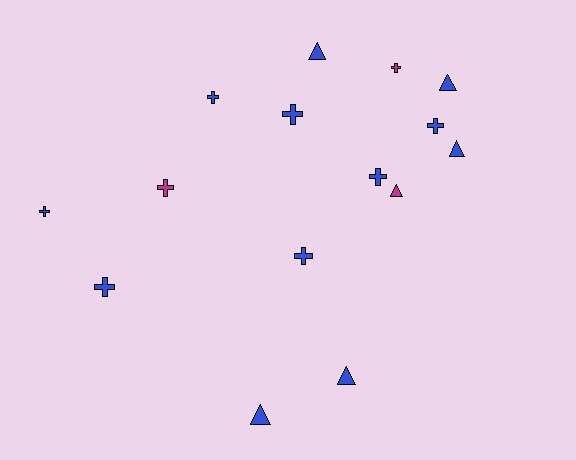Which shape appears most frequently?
Cross, with 9 objects.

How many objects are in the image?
There are 15 objects.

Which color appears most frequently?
Blue, with 12 objects.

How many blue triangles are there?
There are 5 blue triangles.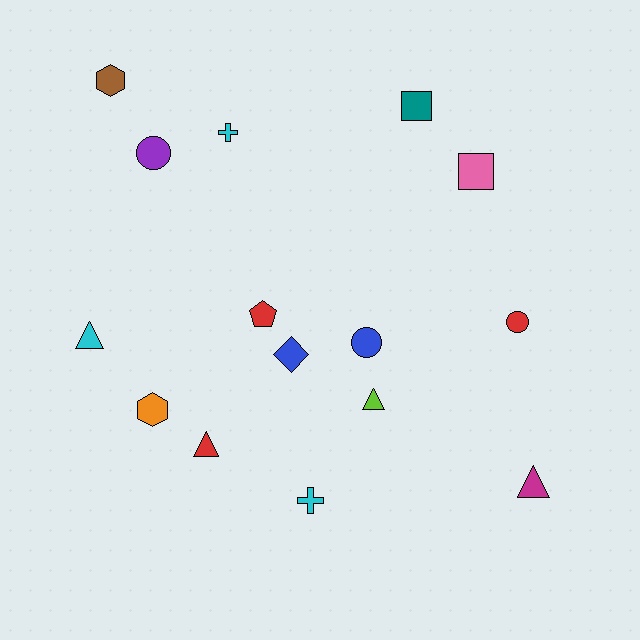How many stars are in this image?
There are no stars.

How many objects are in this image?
There are 15 objects.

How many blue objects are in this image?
There are 2 blue objects.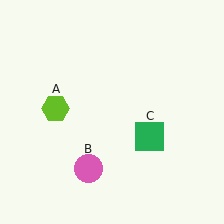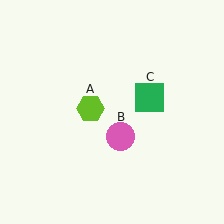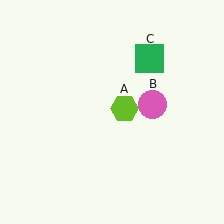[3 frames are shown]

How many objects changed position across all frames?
3 objects changed position: lime hexagon (object A), pink circle (object B), green square (object C).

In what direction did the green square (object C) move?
The green square (object C) moved up.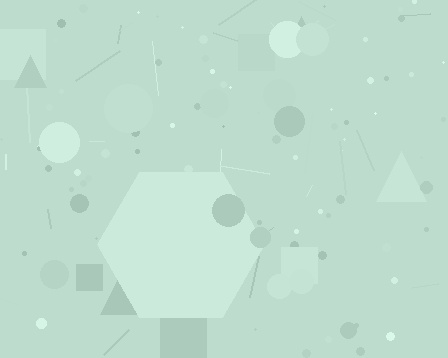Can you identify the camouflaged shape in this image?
The camouflaged shape is a hexagon.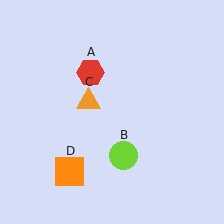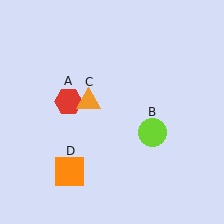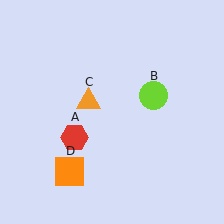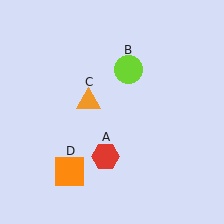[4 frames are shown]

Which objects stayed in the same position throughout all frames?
Orange triangle (object C) and orange square (object D) remained stationary.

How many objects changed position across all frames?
2 objects changed position: red hexagon (object A), lime circle (object B).